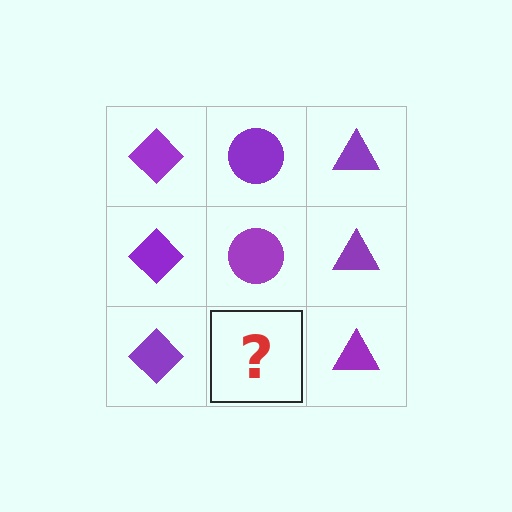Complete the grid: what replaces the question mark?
The question mark should be replaced with a purple circle.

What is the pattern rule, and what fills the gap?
The rule is that each column has a consistent shape. The gap should be filled with a purple circle.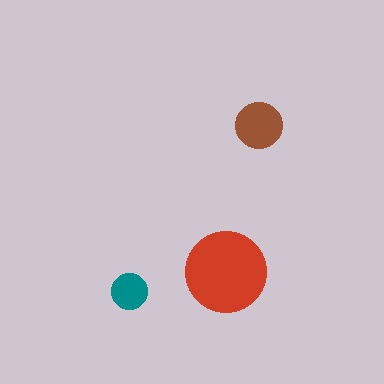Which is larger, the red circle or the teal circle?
The red one.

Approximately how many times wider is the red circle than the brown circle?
About 1.5 times wider.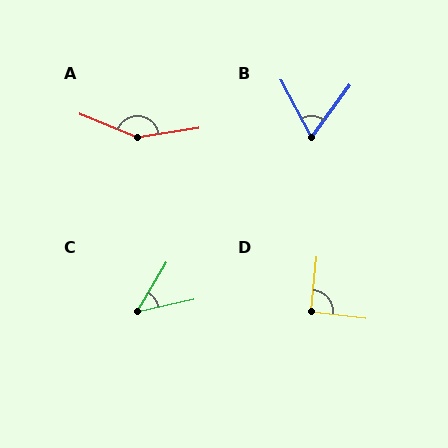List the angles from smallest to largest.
C (47°), B (64°), D (91°), A (149°).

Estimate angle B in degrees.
Approximately 64 degrees.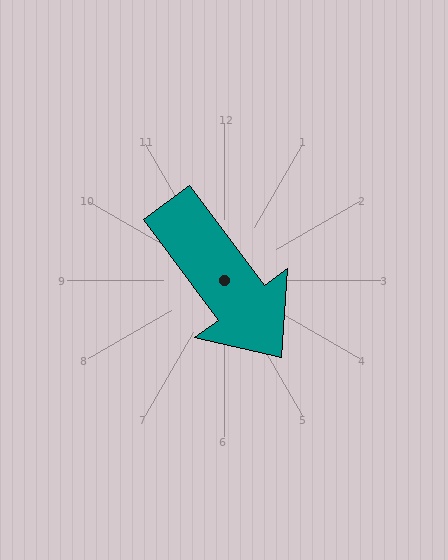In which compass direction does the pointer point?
Southeast.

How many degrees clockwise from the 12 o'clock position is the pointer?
Approximately 143 degrees.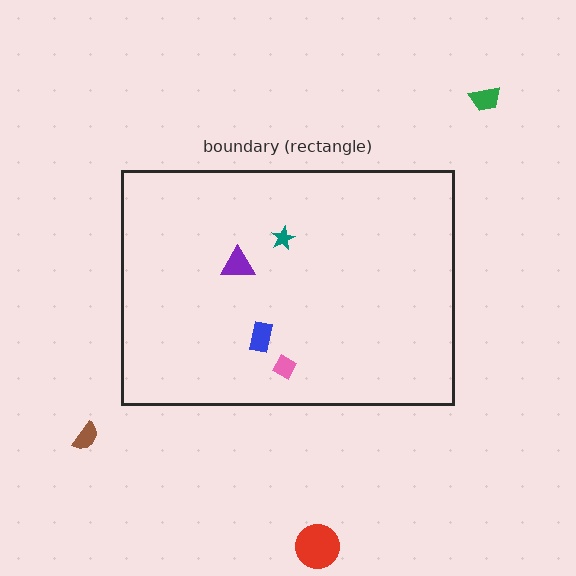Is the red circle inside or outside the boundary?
Outside.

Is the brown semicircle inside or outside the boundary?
Outside.